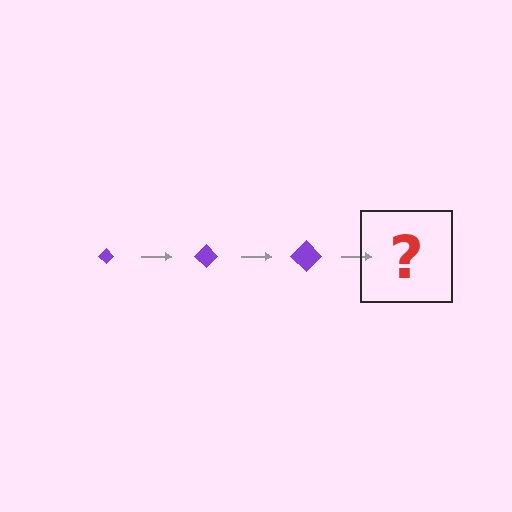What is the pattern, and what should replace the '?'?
The pattern is that the diamond gets progressively larger each step. The '?' should be a purple diamond, larger than the previous one.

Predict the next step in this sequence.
The next step is a purple diamond, larger than the previous one.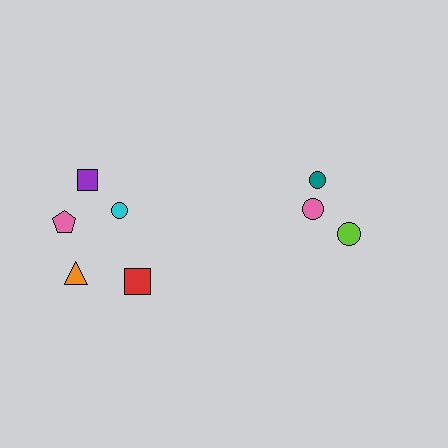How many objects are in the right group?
There are 3 objects.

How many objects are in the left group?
There are 5 objects.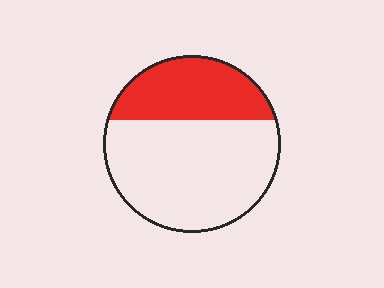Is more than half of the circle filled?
No.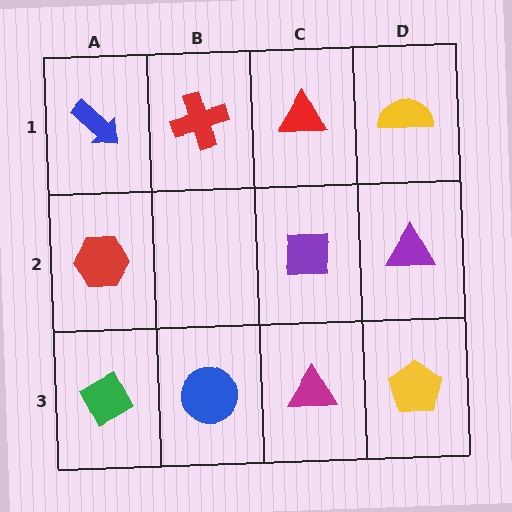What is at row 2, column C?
A purple square.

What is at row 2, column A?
A red hexagon.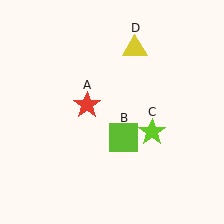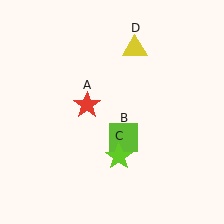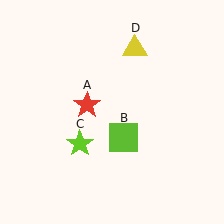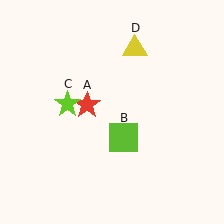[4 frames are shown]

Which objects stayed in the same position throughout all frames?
Red star (object A) and lime square (object B) and yellow triangle (object D) remained stationary.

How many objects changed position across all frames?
1 object changed position: lime star (object C).